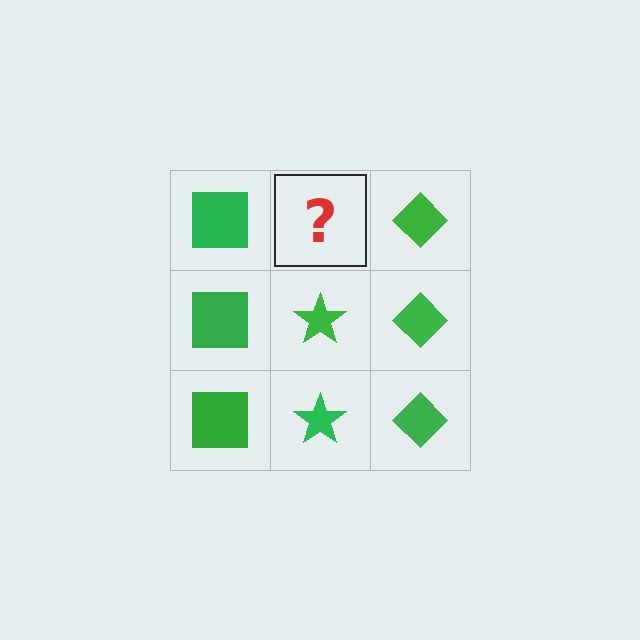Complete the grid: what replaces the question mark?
The question mark should be replaced with a green star.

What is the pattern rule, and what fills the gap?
The rule is that each column has a consistent shape. The gap should be filled with a green star.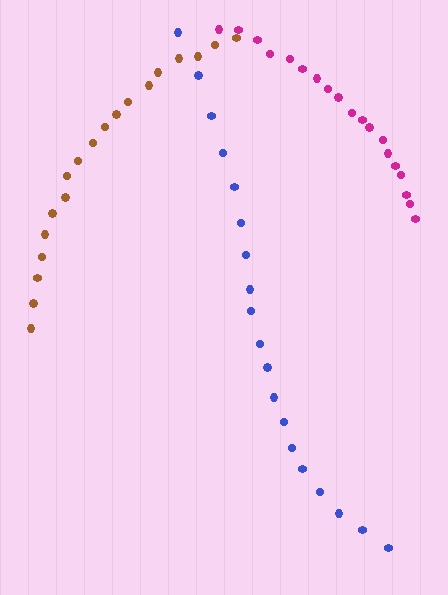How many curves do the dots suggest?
There are 3 distinct paths.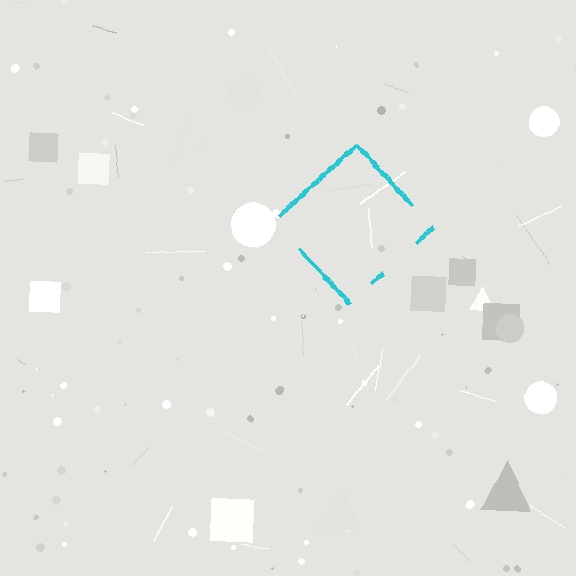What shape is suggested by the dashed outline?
The dashed outline suggests a diamond.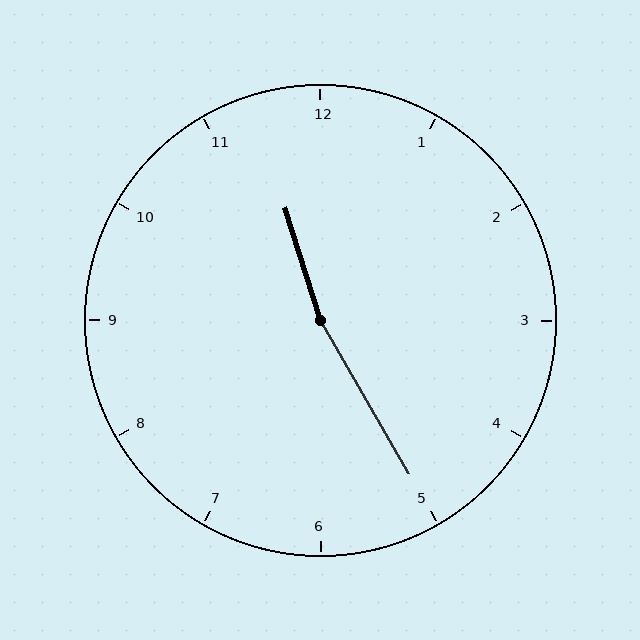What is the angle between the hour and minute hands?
Approximately 168 degrees.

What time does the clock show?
11:25.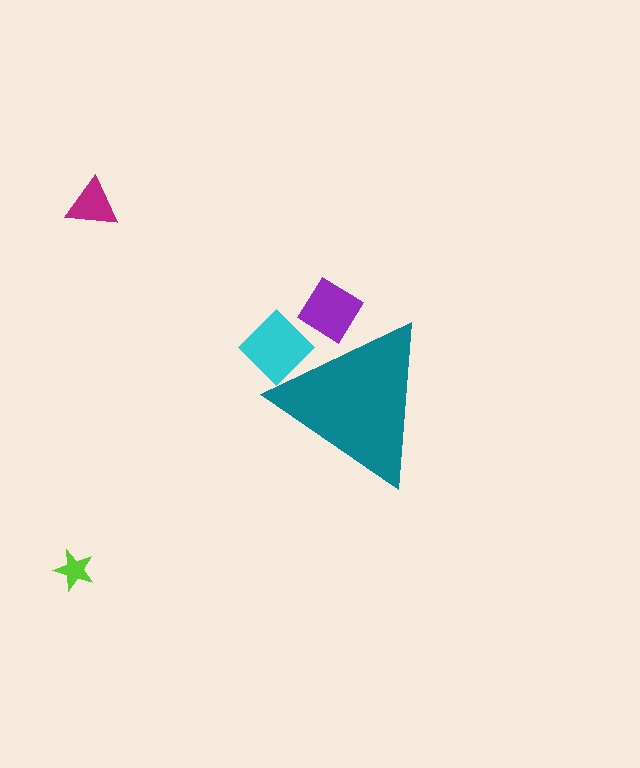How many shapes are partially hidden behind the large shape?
2 shapes are partially hidden.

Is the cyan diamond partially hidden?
Yes, the cyan diamond is partially hidden behind the teal triangle.